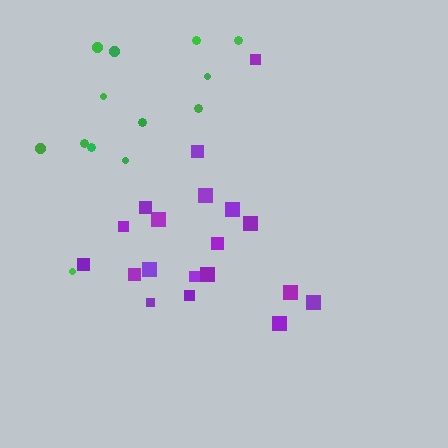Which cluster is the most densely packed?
Purple.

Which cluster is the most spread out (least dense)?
Green.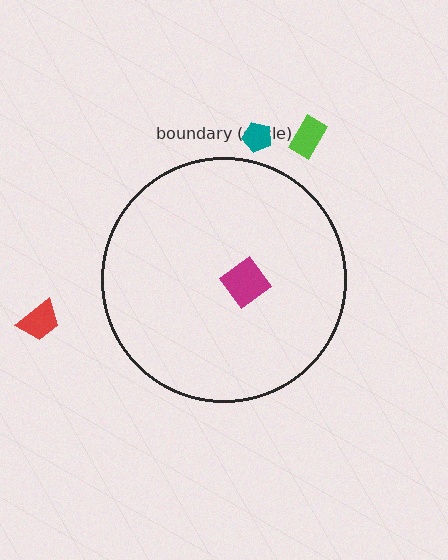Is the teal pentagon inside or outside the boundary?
Outside.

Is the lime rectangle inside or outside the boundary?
Outside.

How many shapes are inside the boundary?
1 inside, 3 outside.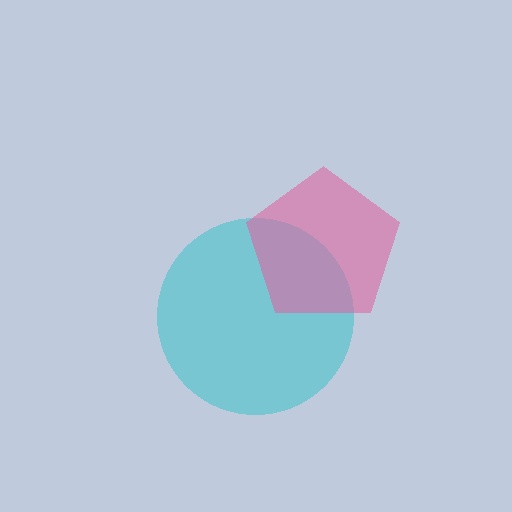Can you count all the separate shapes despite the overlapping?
Yes, there are 2 separate shapes.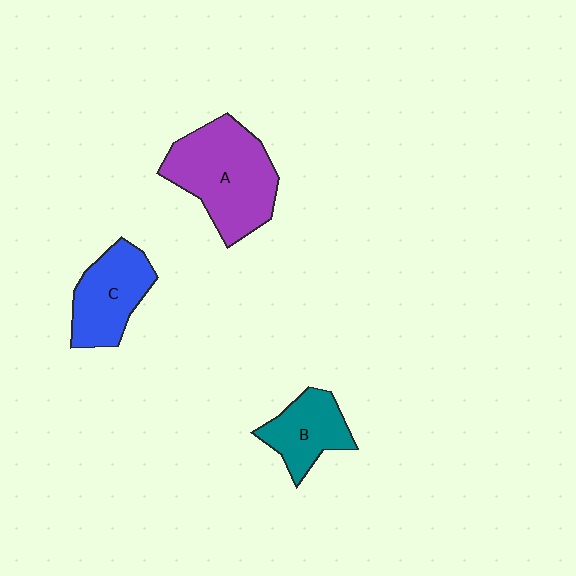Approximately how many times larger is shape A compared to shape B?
Approximately 1.8 times.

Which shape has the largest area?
Shape A (purple).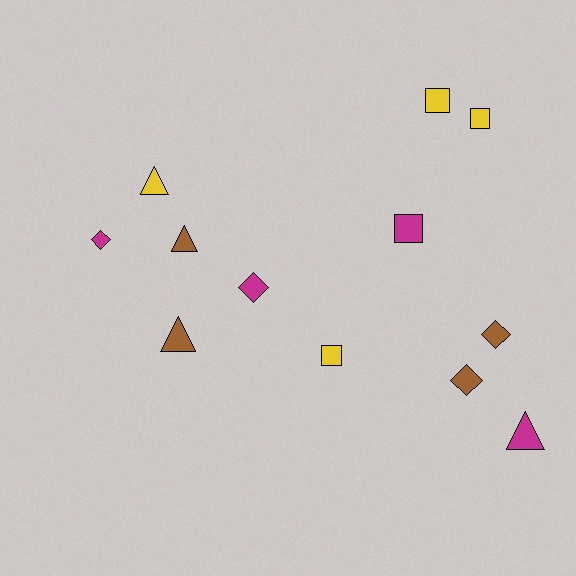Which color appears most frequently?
Yellow, with 4 objects.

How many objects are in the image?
There are 12 objects.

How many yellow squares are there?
There are 3 yellow squares.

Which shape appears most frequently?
Square, with 4 objects.